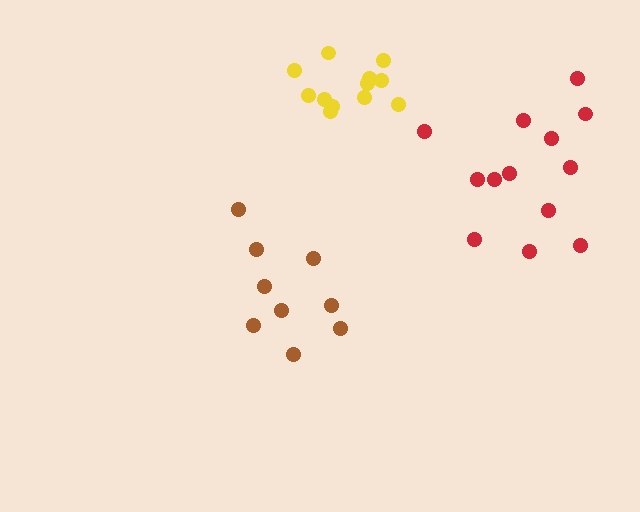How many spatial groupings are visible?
There are 3 spatial groupings.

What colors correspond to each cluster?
The clusters are colored: yellow, brown, red.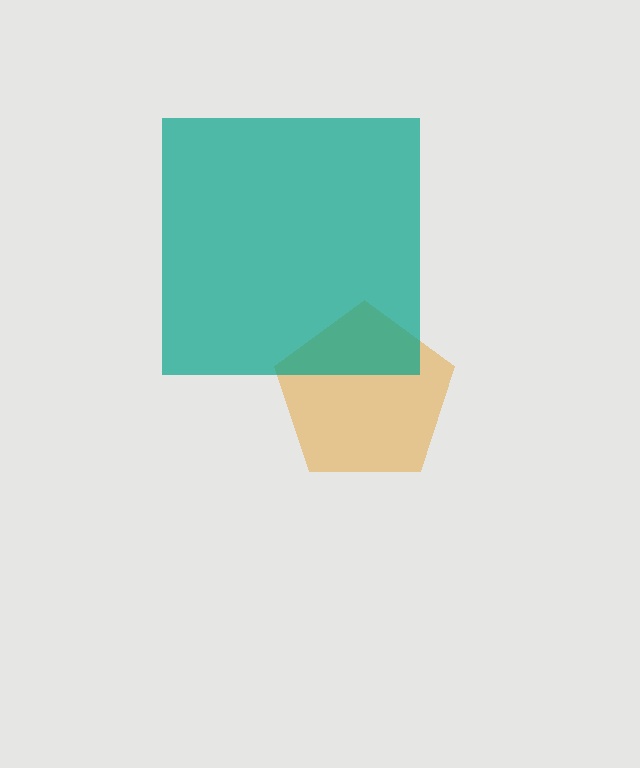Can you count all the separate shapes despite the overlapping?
Yes, there are 2 separate shapes.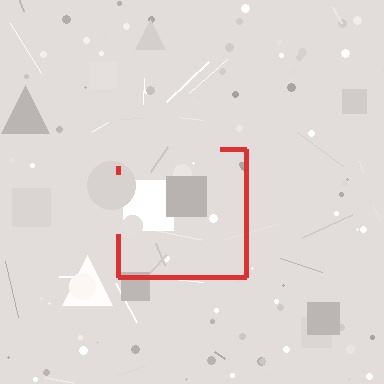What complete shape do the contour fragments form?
The contour fragments form a square.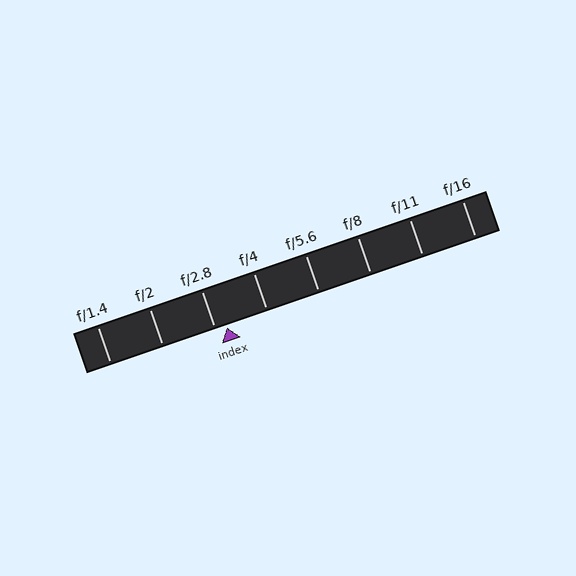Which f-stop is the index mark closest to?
The index mark is closest to f/2.8.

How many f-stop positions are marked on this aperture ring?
There are 8 f-stop positions marked.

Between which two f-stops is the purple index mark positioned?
The index mark is between f/2.8 and f/4.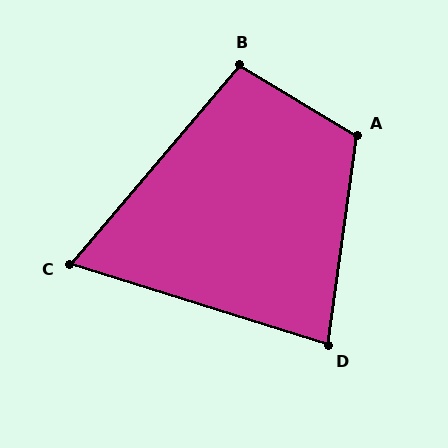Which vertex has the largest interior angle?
A, at approximately 113 degrees.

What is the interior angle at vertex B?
Approximately 99 degrees (obtuse).